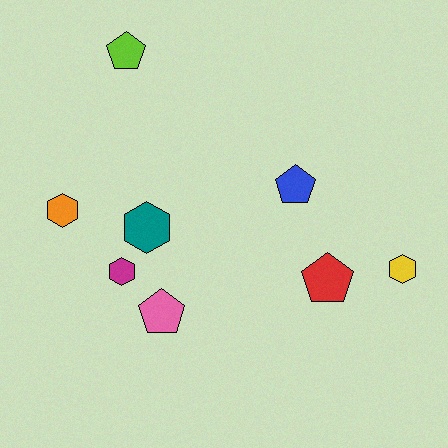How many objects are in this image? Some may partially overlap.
There are 8 objects.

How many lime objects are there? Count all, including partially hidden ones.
There is 1 lime object.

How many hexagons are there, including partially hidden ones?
There are 4 hexagons.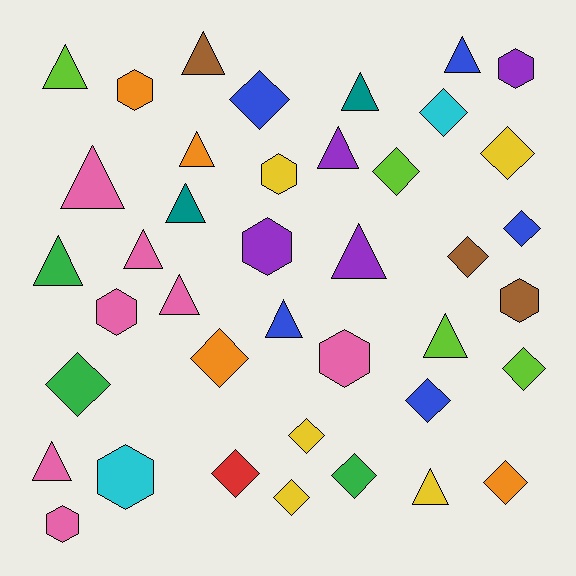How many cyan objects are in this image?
There are 2 cyan objects.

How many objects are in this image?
There are 40 objects.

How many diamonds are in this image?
There are 15 diamonds.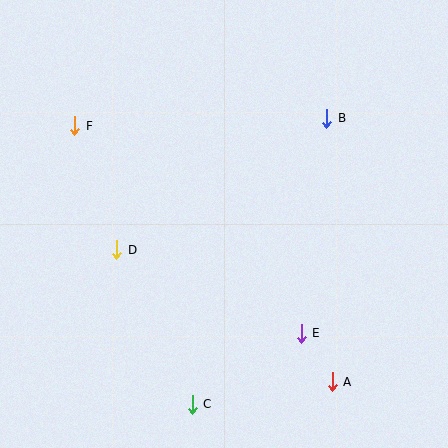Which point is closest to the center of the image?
Point D at (117, 250) is closest to the center.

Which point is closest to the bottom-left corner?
Point C is closest to the bottom-left corner.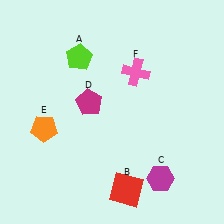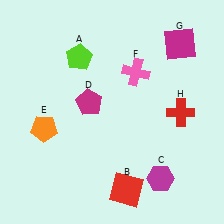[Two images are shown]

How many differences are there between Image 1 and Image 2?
There are 2 differences between the two images.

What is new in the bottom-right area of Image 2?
A red cross (H) was added in the bottom-right area of Image 2.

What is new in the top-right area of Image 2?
A magenta square (G) was added in the top-right area of Image 2.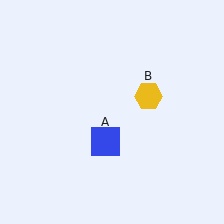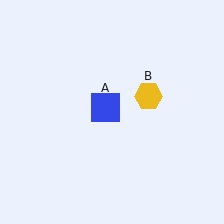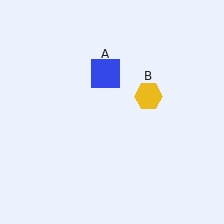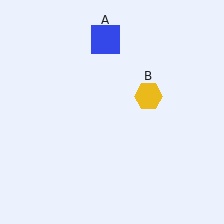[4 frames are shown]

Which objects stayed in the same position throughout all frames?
Yellow hexagon (object B) remained stationary.